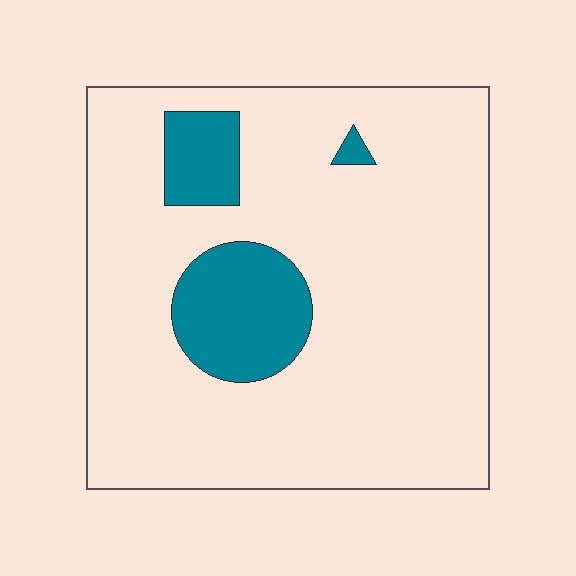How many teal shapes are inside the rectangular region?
3.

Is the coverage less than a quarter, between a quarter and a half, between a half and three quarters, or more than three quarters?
Less than a quarter.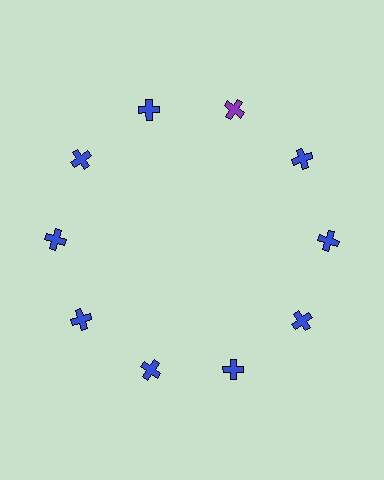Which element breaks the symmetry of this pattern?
The purple cross at roughly the 1 o'clock position breaks the symmetry. All other shapes are blue crosses.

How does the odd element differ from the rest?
It has a different color: purple instead of blue.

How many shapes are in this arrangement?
There are 10 shapes arranged in a ring pattern.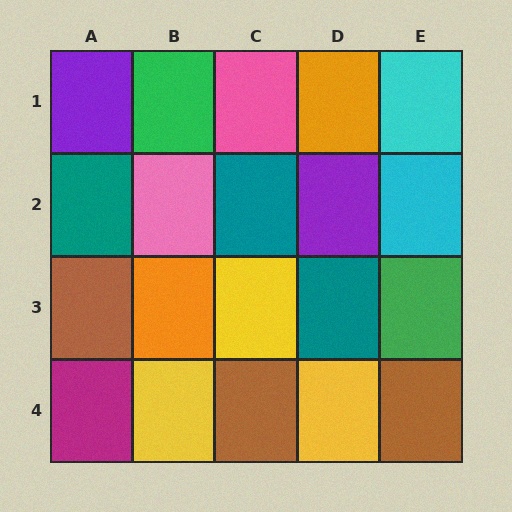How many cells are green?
2 cells are green.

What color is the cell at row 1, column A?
Purple.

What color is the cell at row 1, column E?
Cyan.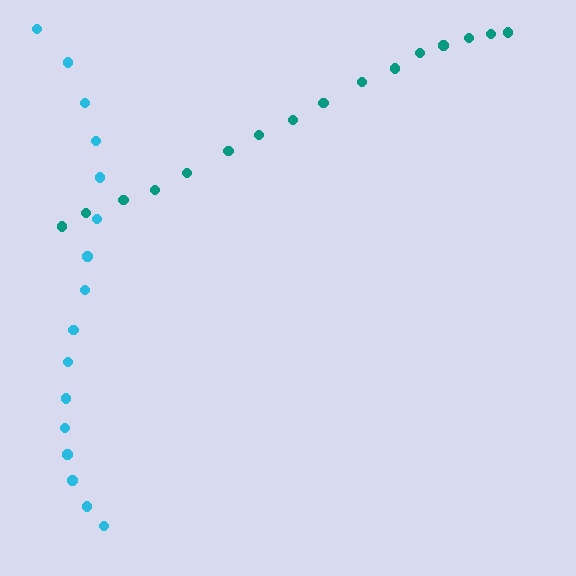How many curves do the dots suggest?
There are 2 distinct paths.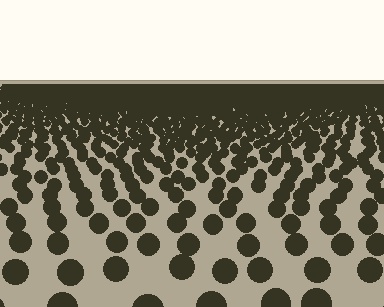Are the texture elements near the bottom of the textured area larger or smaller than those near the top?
Larger. Near the bottom, elements are closer to the viewer and appear at a bigger on-screen size.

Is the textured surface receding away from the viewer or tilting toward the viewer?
The surface is receding away from the viewer. Texture elements get smaller and denser toward the top.